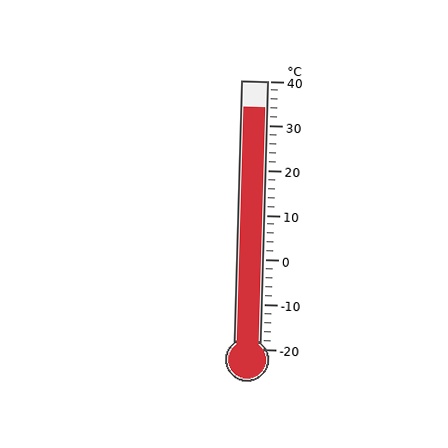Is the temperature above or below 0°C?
The temperature is above 0°C.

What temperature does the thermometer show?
The thermometer shows approximately 34°C.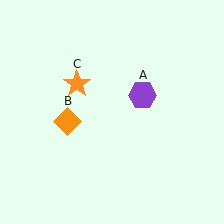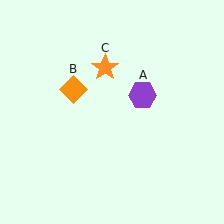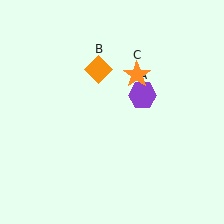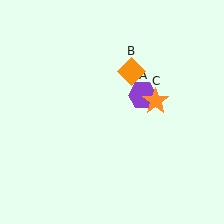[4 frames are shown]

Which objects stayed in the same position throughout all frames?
Purple hexagon (object A) remained stationary.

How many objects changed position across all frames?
2 objects changed position: orange diamond (object B), orange star (object C).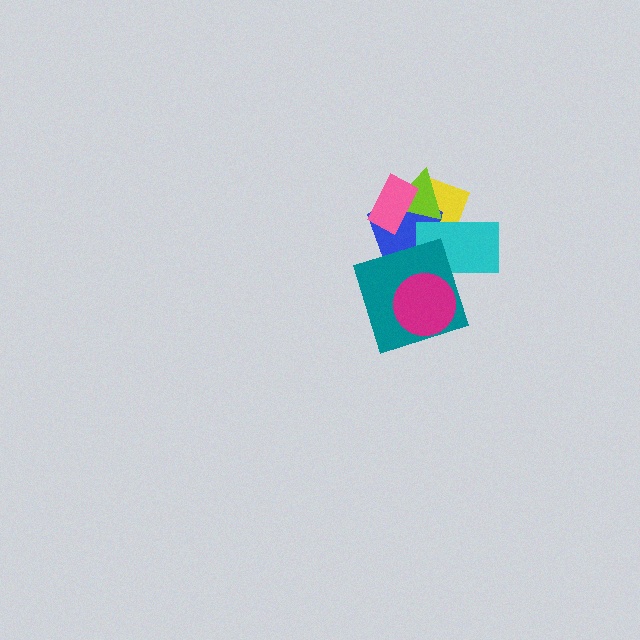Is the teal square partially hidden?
Yes, it is partially covered by another shape.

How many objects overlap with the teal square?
4 objects overlap with the teal square.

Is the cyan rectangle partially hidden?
Yes, it is partially covered by another shape.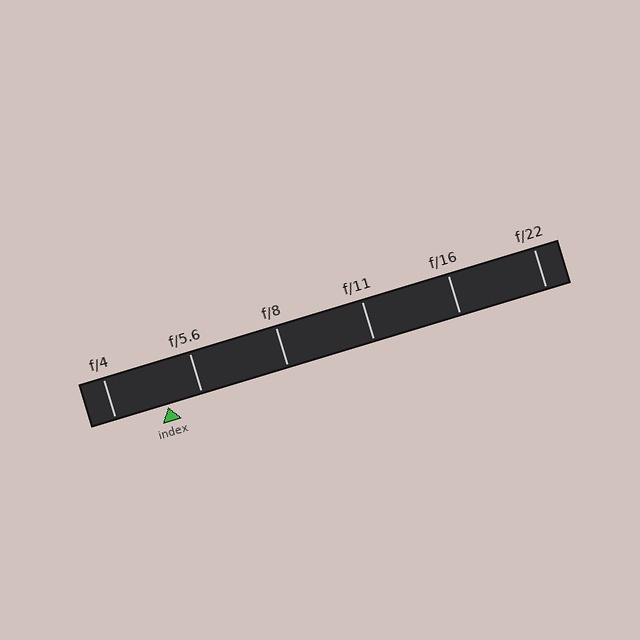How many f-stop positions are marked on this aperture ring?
There are 6 f-stop positions marked.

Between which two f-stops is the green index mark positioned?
The index mark is between f/4 and f/5.6.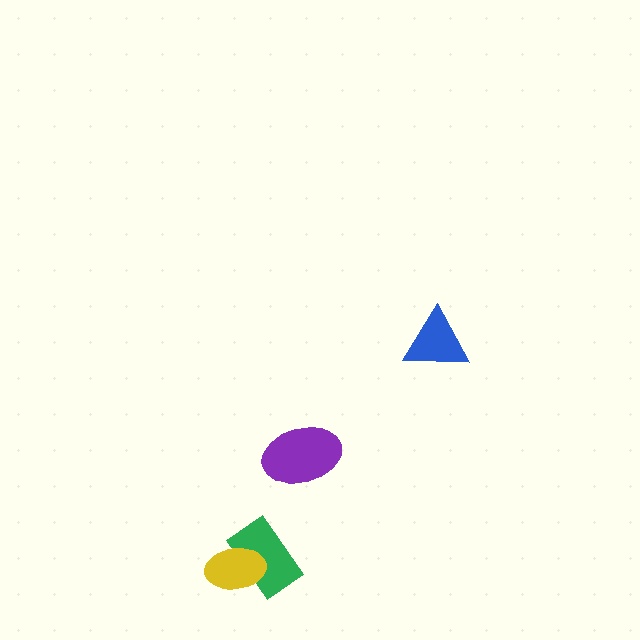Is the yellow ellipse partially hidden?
No, no other shape covers it.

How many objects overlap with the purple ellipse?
0 objects overlap with the purple ellipse.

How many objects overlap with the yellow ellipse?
1 object overlaps with the yellow ellipse.